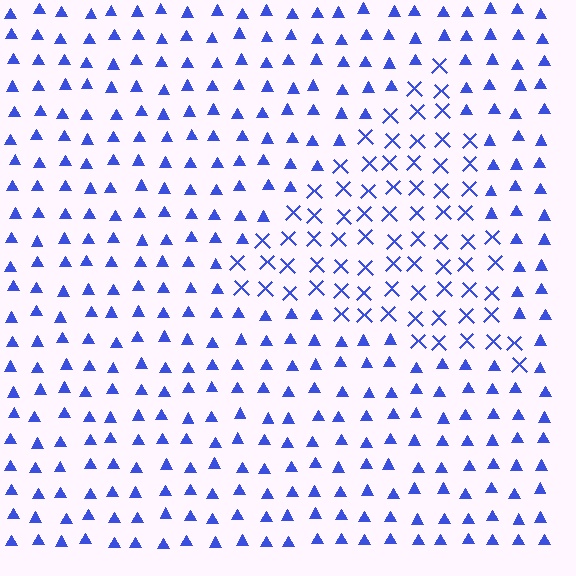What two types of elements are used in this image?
The image uses X marks inside the triangle region and triangles outside it.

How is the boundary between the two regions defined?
The boundary is defined by a change in element shape: X marks inside vs. triangles outside. All elements share the same color and spacing.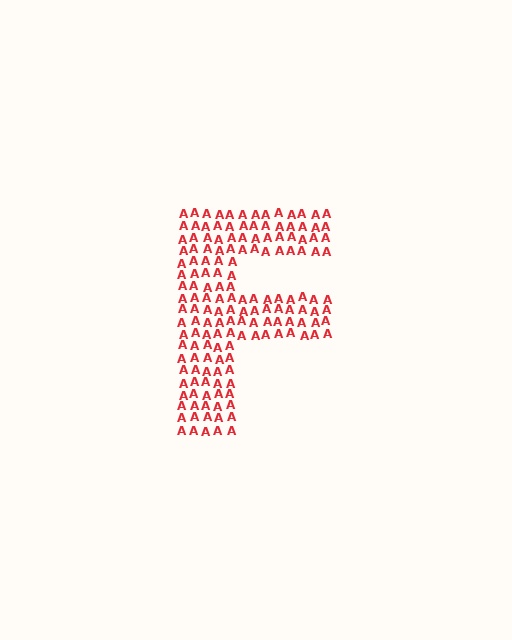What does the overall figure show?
The overall figure shows the letter F.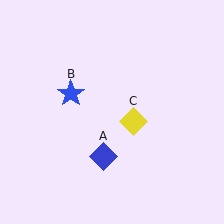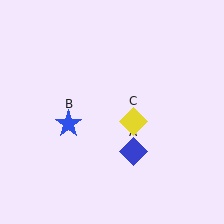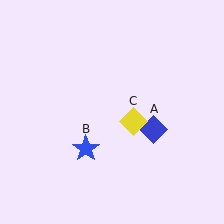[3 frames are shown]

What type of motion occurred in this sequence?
The blue diamond (object A), blue star (object B) rotated counterclockwise around the center of the scene.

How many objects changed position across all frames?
2 objects changed position: blue diamond (object A), blue star (object B).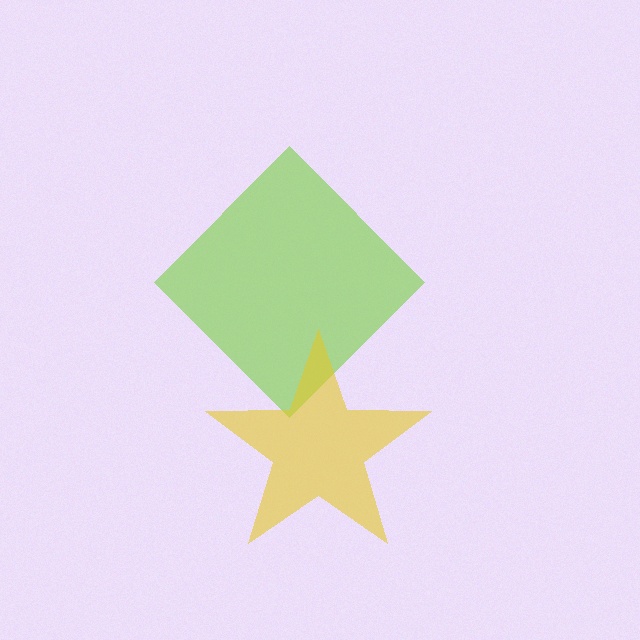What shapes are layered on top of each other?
The layered shapes are: a lime diamond, a yellow star.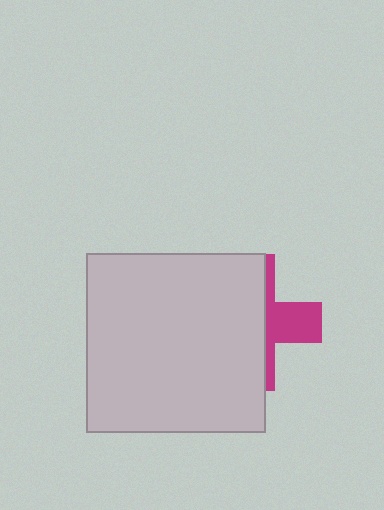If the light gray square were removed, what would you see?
You would see the complete magenta cross.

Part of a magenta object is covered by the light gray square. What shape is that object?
It is a cross.